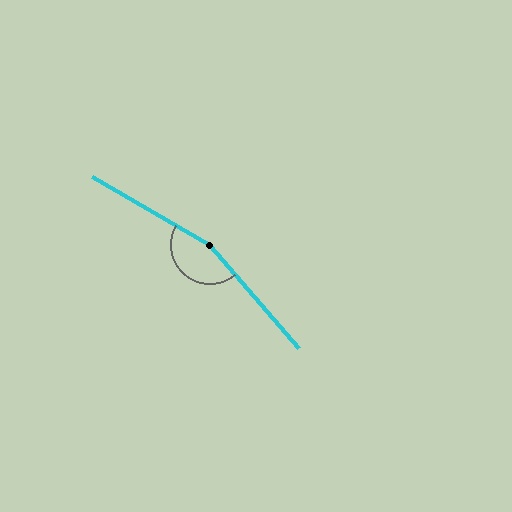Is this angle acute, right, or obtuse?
It is obtuse.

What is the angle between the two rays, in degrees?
Approximately 160 degrees.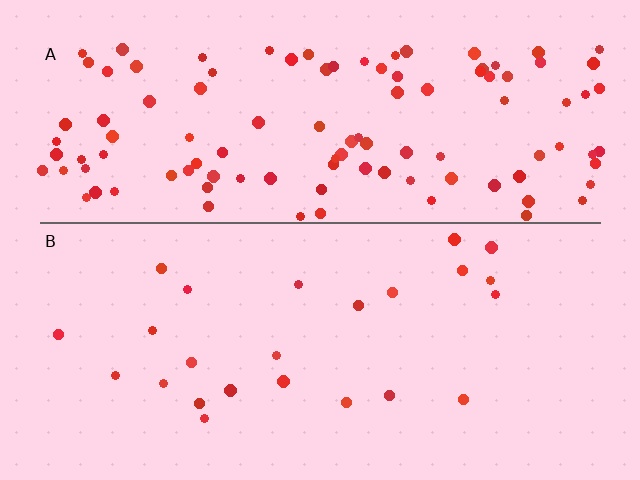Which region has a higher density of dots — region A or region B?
A (the top).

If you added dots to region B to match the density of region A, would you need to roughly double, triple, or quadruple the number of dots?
Approximately quadruple.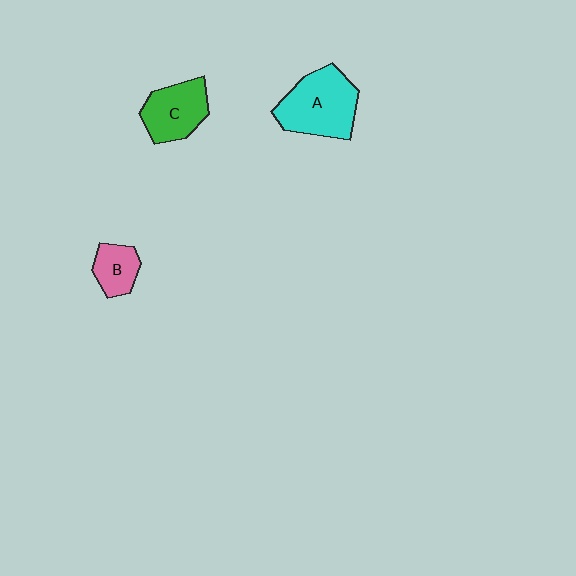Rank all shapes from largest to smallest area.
From largest to smallest: A (cyan), C (green), B (pink).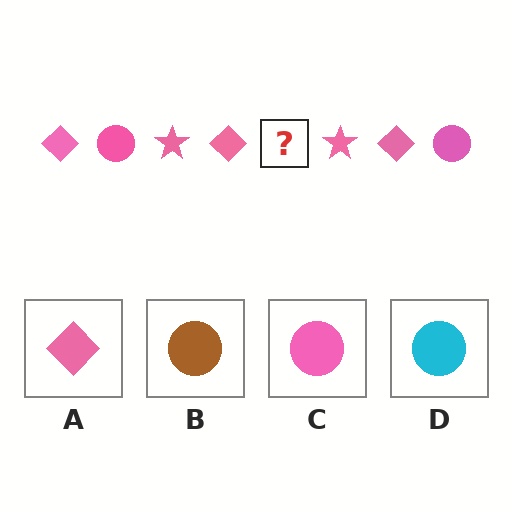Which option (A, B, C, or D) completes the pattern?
C.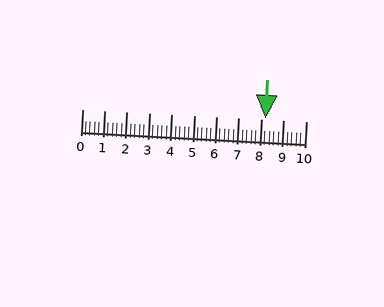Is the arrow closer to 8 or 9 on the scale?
The arrow is closer to 8.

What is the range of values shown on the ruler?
The ruler shows values from 0 to 10.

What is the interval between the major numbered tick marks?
The major tick marks are spaced 1 units apart.